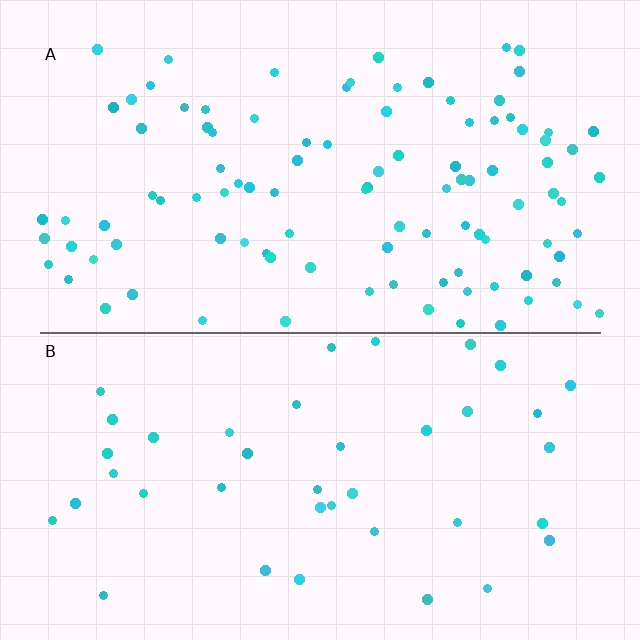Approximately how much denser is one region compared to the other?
Approximately 2.6× — region A over region B.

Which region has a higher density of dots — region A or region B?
A (the top).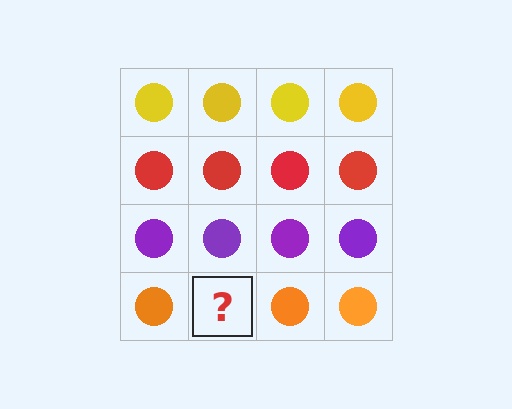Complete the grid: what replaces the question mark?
The question mark should be replaced with an orange circle.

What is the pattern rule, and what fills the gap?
The rule is that each row has a consistent color. The gap should be filled with an orange circle.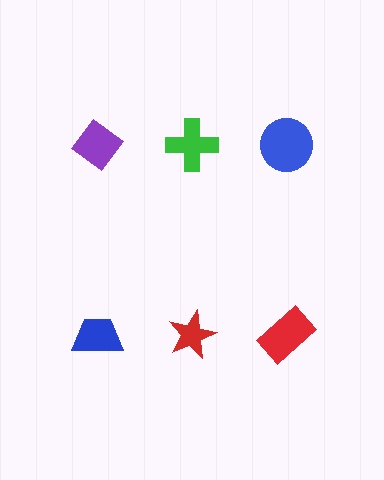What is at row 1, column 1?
A purple diamond.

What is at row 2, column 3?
A red rectangle.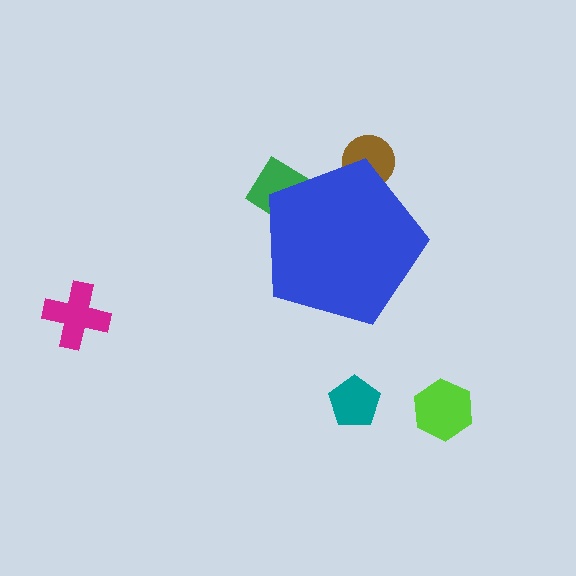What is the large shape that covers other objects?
A blue pentagon.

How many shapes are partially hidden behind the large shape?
2 shapes are partially hidden.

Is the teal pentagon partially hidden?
No, the teal pentagon is fully visible.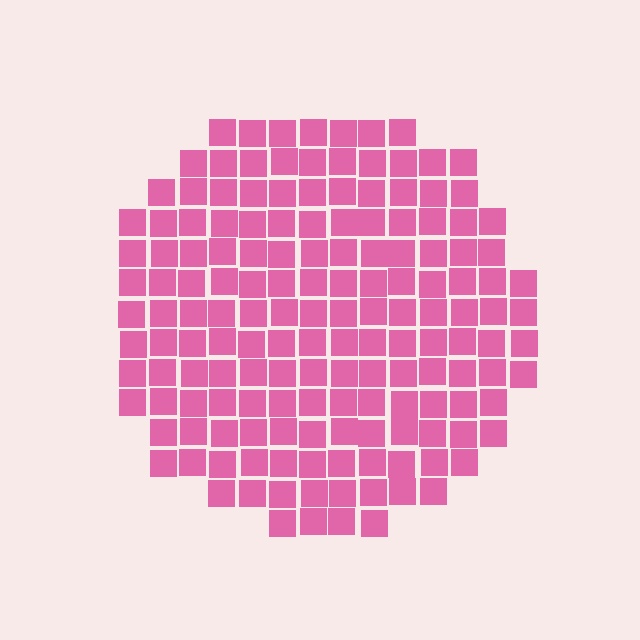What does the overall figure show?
The overall figure shows a circle.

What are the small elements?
The small elements are squares.